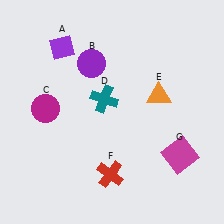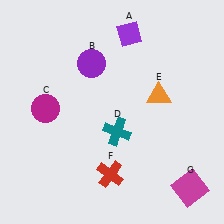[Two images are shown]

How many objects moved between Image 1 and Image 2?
3 objects moved between the two images.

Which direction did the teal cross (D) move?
The teal cross (D) moved down.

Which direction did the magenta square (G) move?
The magenta square (G) moved down.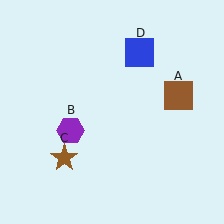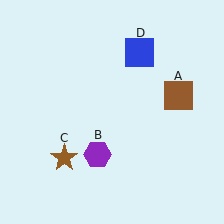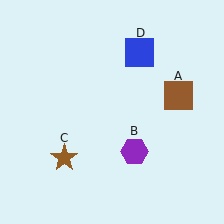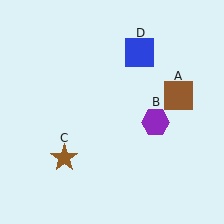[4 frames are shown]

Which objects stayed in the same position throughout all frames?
Brown square (object A) and brown star (object C) and blue square (object D) remained stationary.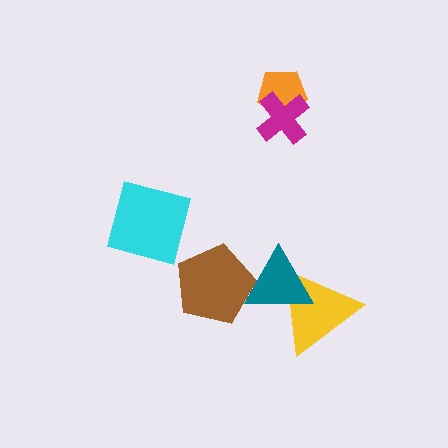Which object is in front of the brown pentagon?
The teal triangle is in front of the brown pentagon.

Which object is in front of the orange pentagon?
The magenta cross is in front of the orange pentagon.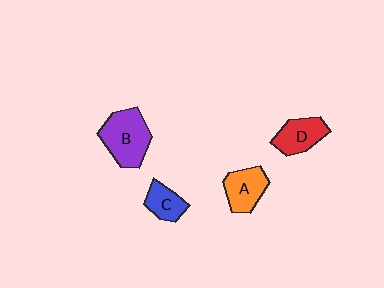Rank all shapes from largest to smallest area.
From largest to smallest: B (purple), A (orange), D (red), C (blue).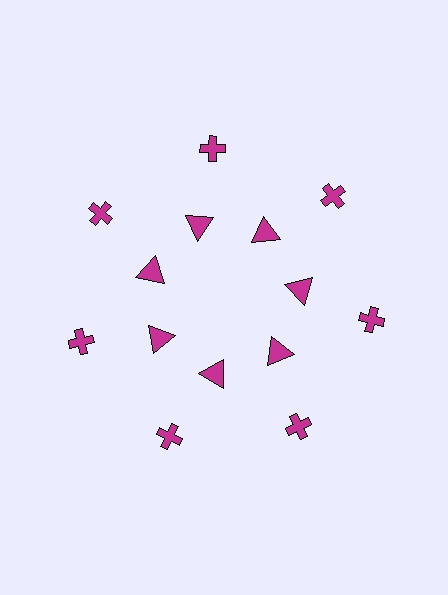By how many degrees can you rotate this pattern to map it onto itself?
The pattern maps onto itself every 51 degrees of rotation.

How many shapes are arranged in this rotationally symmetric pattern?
There are 14 shapes, arranged in 7 groups of 2.